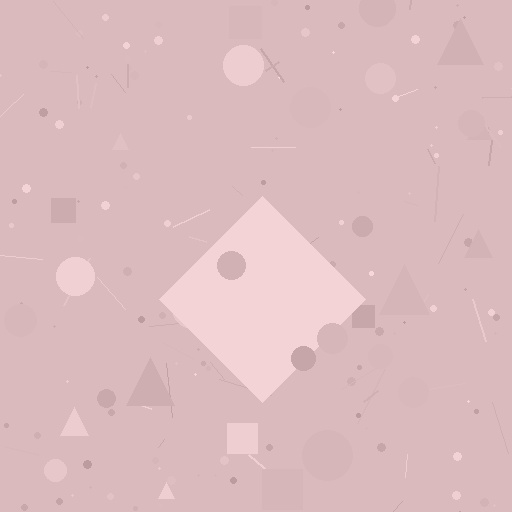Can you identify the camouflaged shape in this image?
The camouflaged shape is a diamond.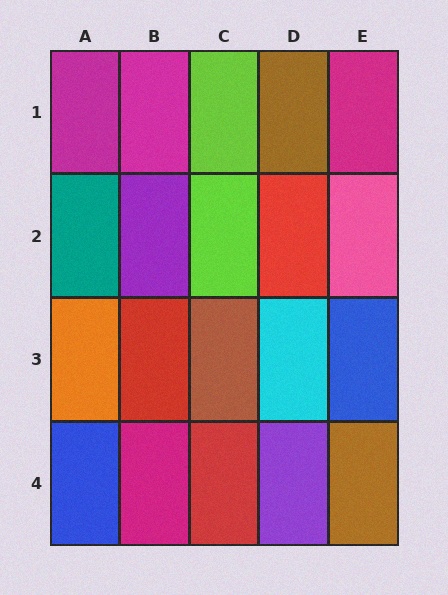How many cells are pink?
1 cell is pink.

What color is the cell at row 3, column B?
Red.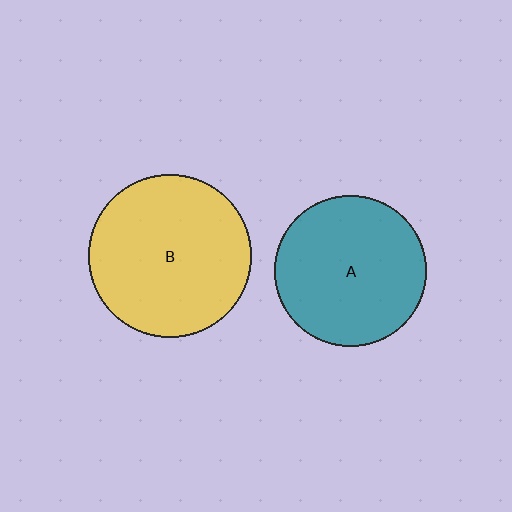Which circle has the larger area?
Circle B (yellow).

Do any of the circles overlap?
No, none of the circles overlap.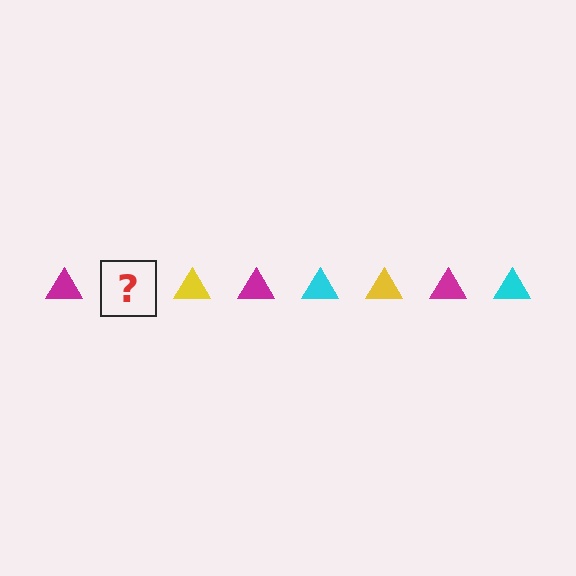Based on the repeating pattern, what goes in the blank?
The blank should be a cyan triangle.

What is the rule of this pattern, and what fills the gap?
The rule is that the pattern cycles through magenta, cyan, yellow triangles. The gap should be filled with a cyan triangle.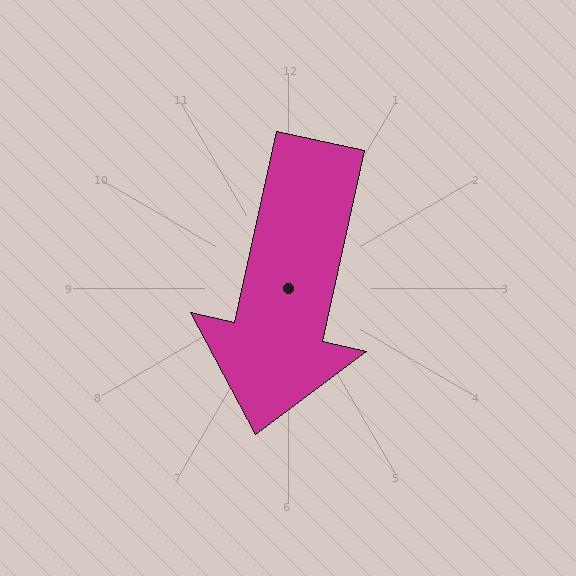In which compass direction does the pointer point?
South.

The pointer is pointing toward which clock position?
Roughly 6 o'clock.